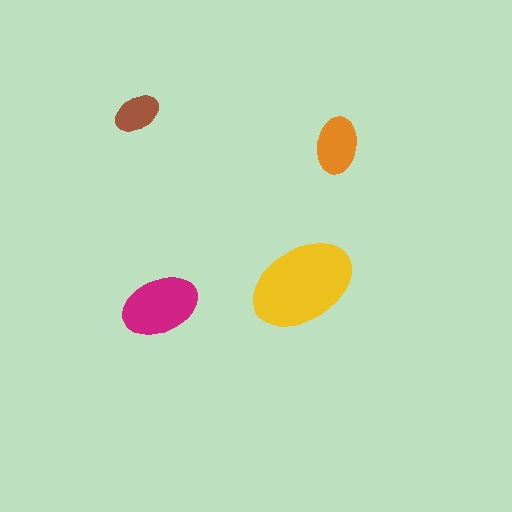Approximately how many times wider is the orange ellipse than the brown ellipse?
About 1.5 times wider.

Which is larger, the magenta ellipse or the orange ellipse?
The magenta one.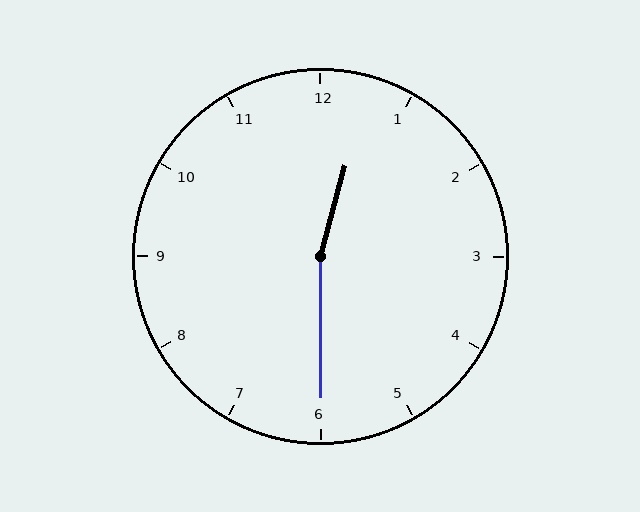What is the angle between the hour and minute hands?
Approximately 165 degrees.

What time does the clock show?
12:30.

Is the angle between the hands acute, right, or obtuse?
It is obtuse.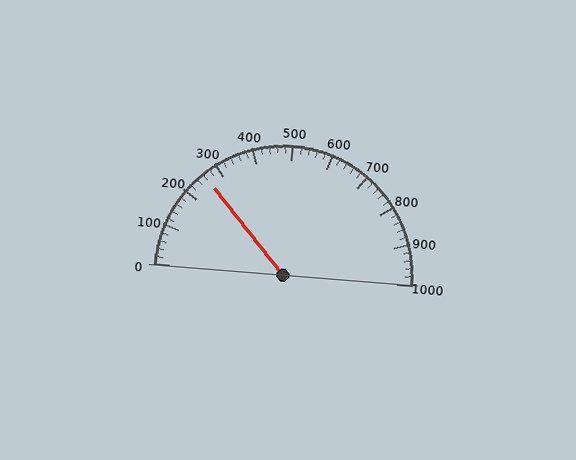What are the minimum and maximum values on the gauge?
The gauge ranges from 0 to 1000.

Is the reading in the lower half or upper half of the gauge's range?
The reading is in the lower half of the range (0 to 1000).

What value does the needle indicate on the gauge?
The needle indicates approximately 260.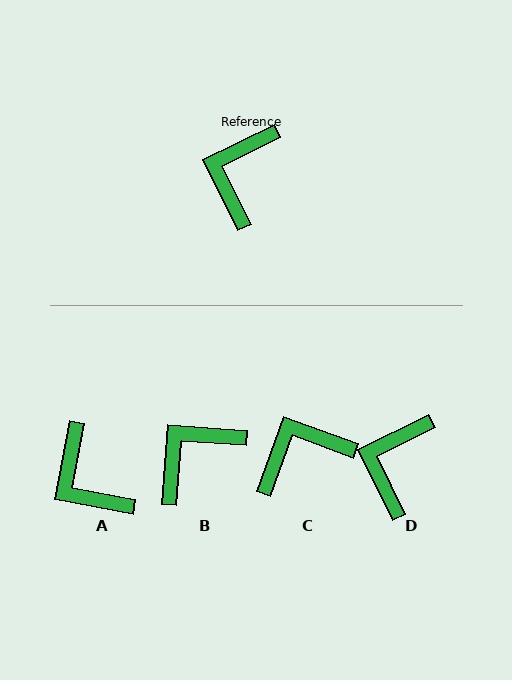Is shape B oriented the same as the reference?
No, it is off by about 30 degrees.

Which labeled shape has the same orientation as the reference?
D.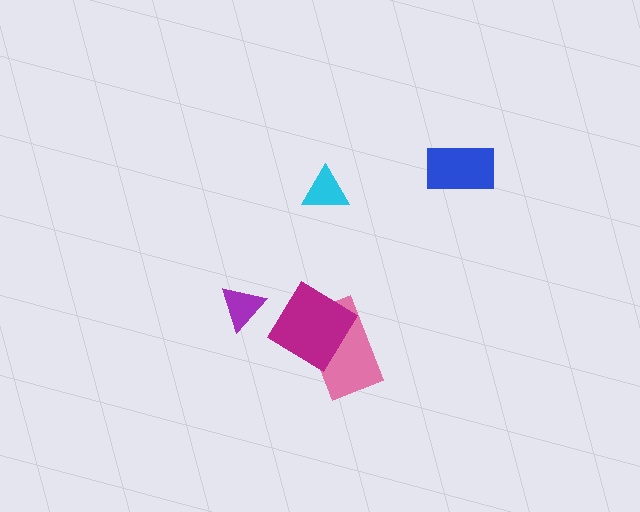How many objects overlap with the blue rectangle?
0 objects overlap with the blue rectangle.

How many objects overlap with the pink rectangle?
1 object overlaps with the pink rectangle.